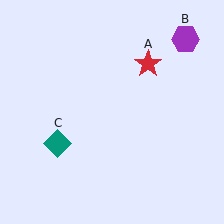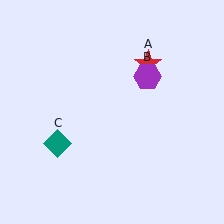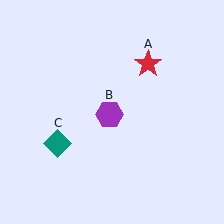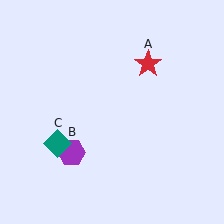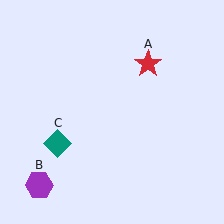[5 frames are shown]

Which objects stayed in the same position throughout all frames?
Red star (object A) and teal diamond (object C) remained stationary.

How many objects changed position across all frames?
1 object changed position: purple hexagon (object B).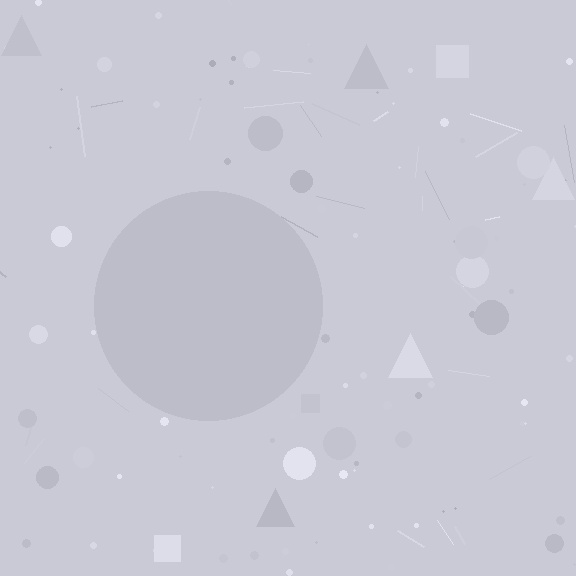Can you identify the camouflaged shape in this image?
The camouflaged shape is a circle.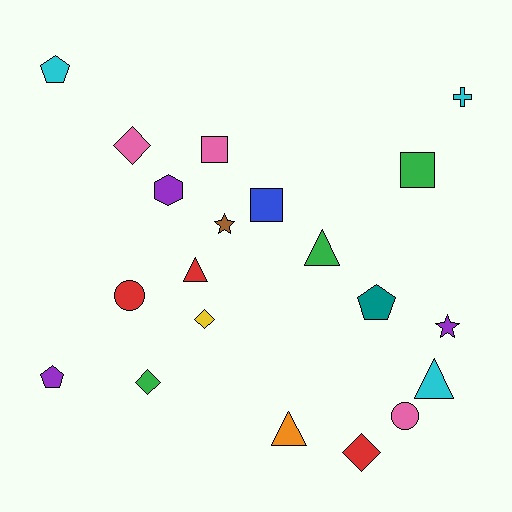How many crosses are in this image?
There is 1 cross.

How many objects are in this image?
There are 20 objects.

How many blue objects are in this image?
There is 1 blue object.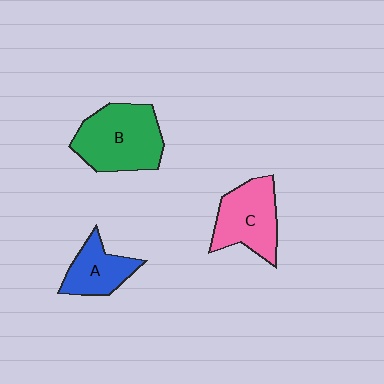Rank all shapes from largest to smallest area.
From largest to smallest: B (green), C (pink), A (blue).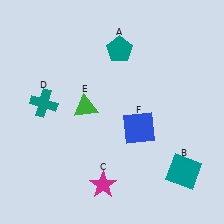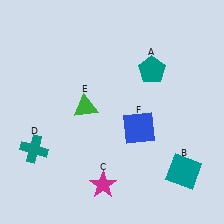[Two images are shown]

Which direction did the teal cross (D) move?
The teal cross (D) moved down.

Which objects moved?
The objects that moved are: the teal pentagon (A), the teal cross (D).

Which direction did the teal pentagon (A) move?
The teal pentagon (A) moved right.